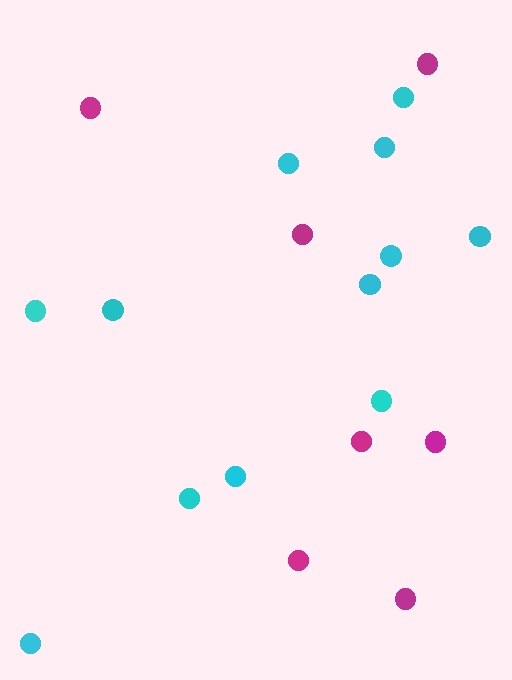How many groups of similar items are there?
There are 2 groups: one group of magenta circles (7) and one group of cyan circles (12).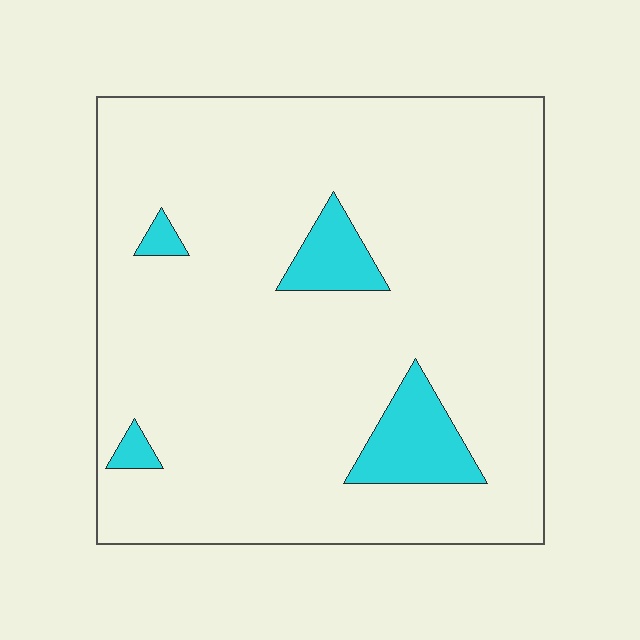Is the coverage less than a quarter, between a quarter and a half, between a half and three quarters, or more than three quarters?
Less than a quarter.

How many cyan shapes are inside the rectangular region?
4.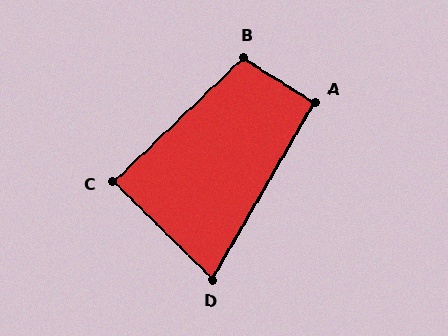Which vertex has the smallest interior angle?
D, at approximately 76 degrees.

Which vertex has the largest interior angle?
B, at approximately 104 degrees.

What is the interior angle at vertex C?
Approximately 88 degrees (approximately right).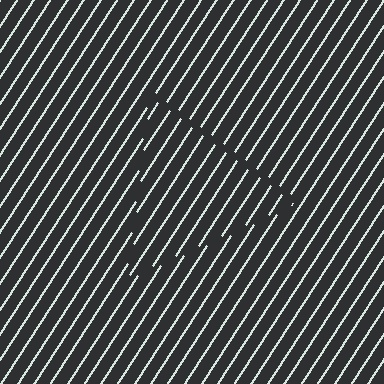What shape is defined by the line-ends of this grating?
An illusory triangle. The interior of the shape contains the same grating, shifted by half a period — the contour is defined by the phase discontinuity where line-ends from the inner and outer gratings abut.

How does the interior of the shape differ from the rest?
The interior of the shape contains the same grating, shifted by half a period — the contour is defined by the phase discontinuity where line-ends from the inner and outer gratings abut.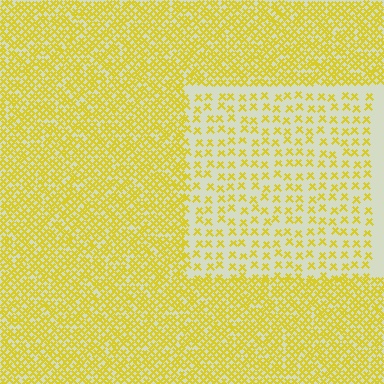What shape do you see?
I see a rectangle.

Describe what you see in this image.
The image contains small yellow elements arranged at two different densities. A rectangle-shaped region is visible where the elements are less densely packed than the surrounding area.